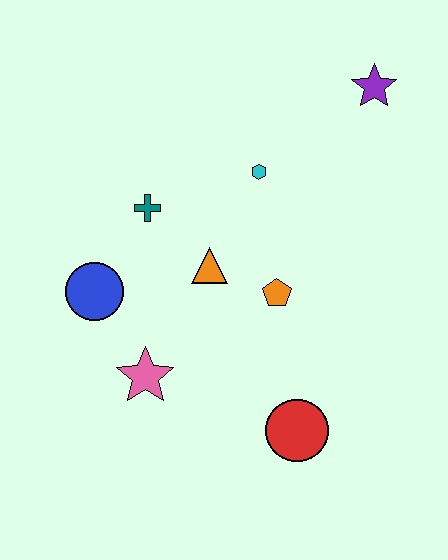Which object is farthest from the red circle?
The purple star is farthest from the red circle.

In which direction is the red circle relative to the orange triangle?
The red circle is below the orange triangle.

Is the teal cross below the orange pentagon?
No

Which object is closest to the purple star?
The cyan hexagon is closest to the purple star.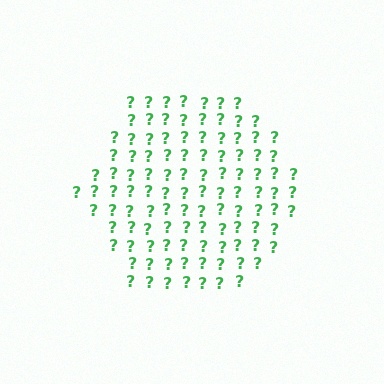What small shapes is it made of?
It is made of small question marks.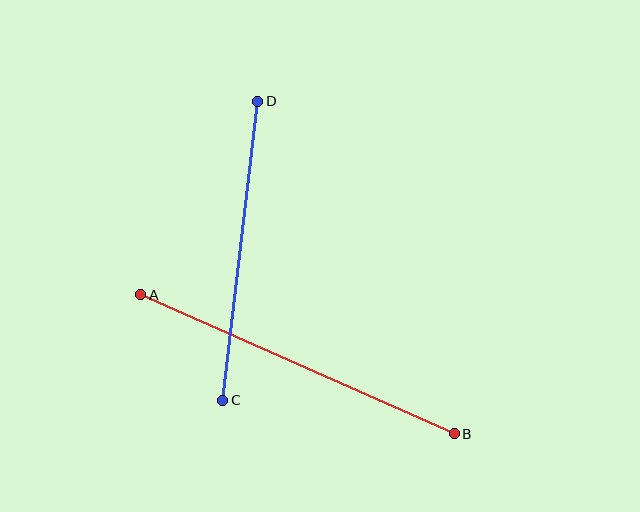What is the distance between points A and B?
The distance is approximately 343 pixels.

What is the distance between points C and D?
The distance is approximately 301 pixels.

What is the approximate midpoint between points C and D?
The midpoint is at approximately (240, 251) pixels.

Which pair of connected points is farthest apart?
Points A and B are farthest apart.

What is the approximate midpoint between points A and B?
The midpoint is at approximately (298, 364) pixels.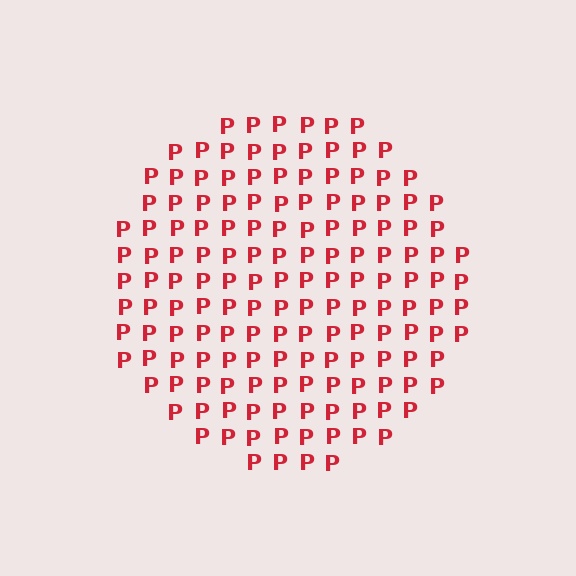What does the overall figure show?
The overall figure shows a circle.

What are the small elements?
The small elements are letter P's.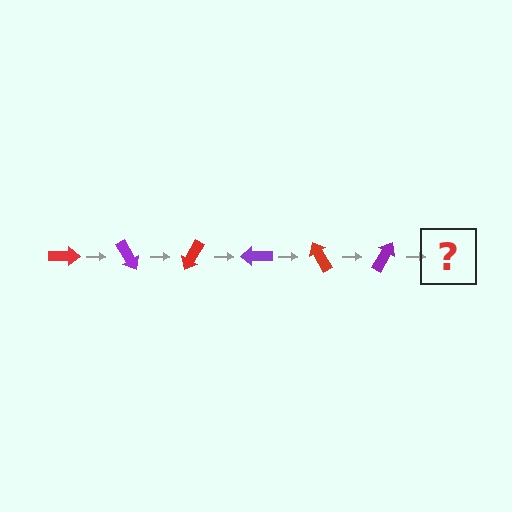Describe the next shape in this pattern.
It should be a red arrow, rotated 360 degrees from the start.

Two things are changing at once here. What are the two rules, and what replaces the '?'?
The two rules are that it rotates 60 degrees each step and the color cycles through red and purple. The '?' should be a red arrow, rotated 360 degrees from the start.